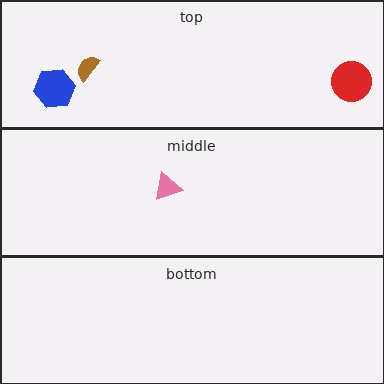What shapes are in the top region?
The blue hexagon, the red circle, the brown semicircle.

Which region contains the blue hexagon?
The top region.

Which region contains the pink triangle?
The middle region.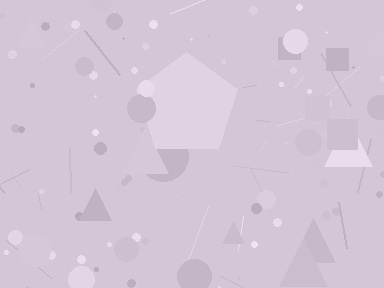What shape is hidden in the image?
A pentagon is hidden in the image.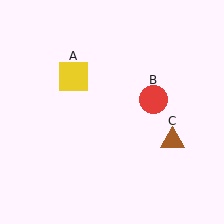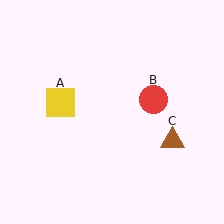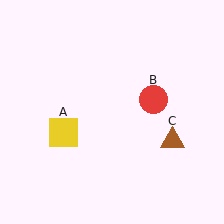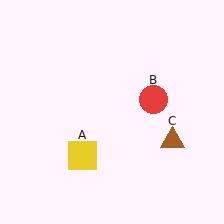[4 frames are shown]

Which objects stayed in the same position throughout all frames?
Red circle (object B) and brown triangle (object C) remained stationary.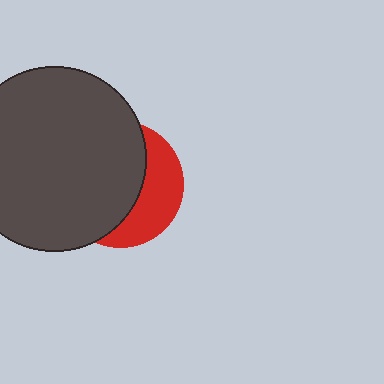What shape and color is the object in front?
The object in front is a dark gray circle.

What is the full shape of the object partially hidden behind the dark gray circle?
The partially hidden object is a red circle.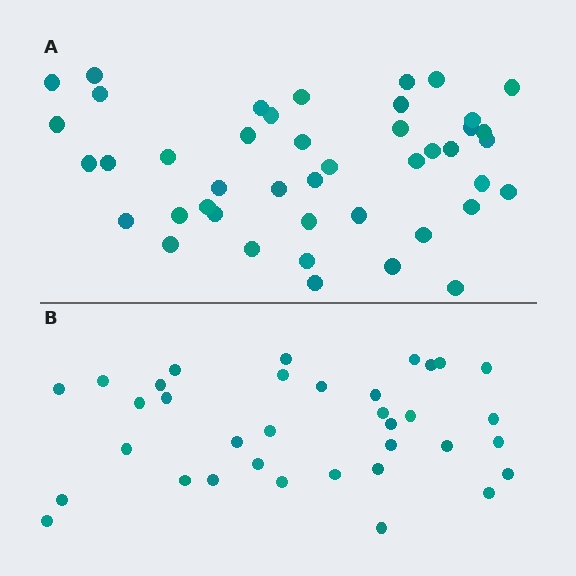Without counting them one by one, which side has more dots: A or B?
Region A (the top region) has more dots.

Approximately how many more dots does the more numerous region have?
Region A has roughly 8 or so more dots than region B.